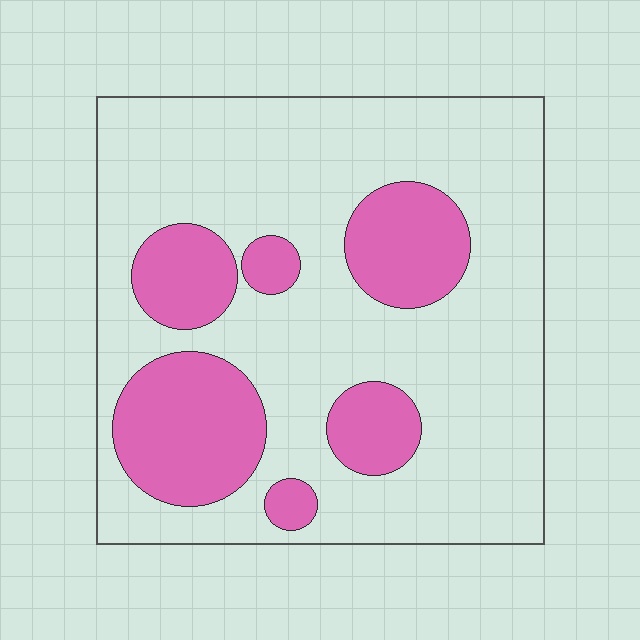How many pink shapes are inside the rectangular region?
6.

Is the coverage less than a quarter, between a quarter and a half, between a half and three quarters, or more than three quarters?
Between a quarter and a half.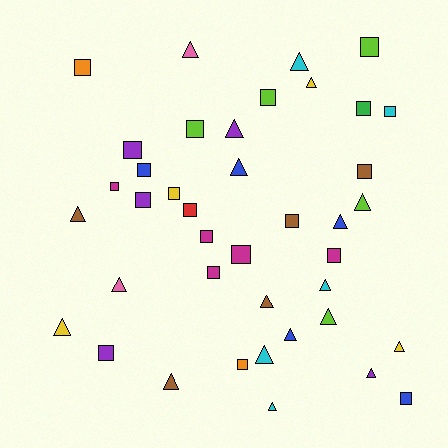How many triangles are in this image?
There are 19 triangles.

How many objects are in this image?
There are 40 objects.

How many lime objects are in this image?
There are 5 lime objects.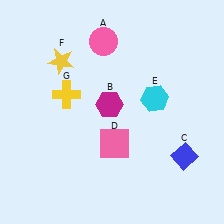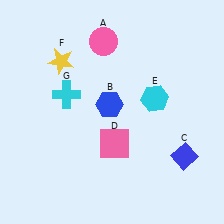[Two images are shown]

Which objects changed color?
B changed from magenta to blue. G changed from yellow to cyan.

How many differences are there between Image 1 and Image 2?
There are 2 differences between the two images.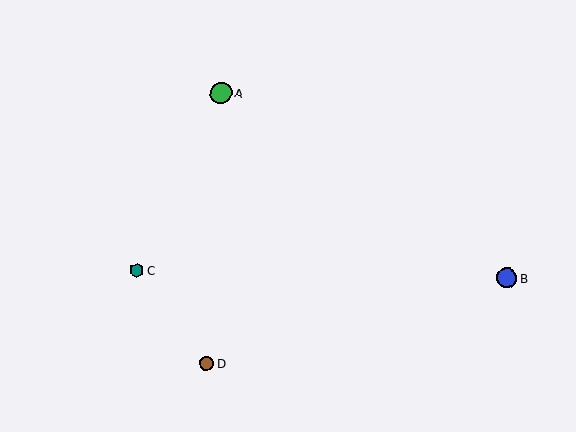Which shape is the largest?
The green circle (labeled A) is the largest.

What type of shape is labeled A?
Shape A is a green circle.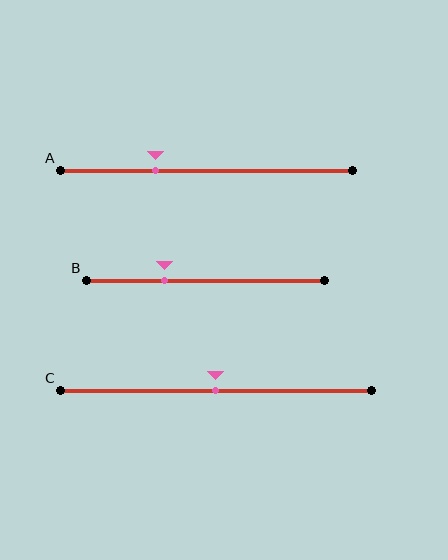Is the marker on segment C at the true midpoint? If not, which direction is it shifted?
Yes, the marker on segment C is at the true midpoint.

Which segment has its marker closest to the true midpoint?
Segment C has its marker closest to the true midpoint.